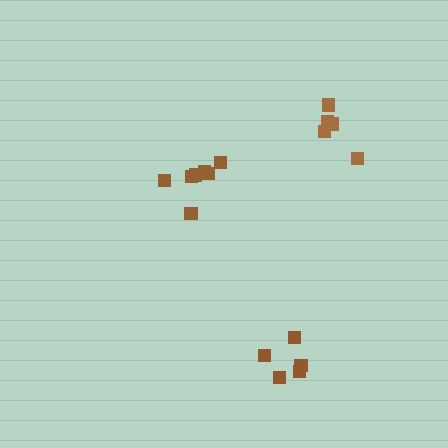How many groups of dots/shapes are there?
There are 3 groups.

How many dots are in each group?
Group 1: 5 dots, Group 2: 5 dots, Group 3: 7 dots (17 total).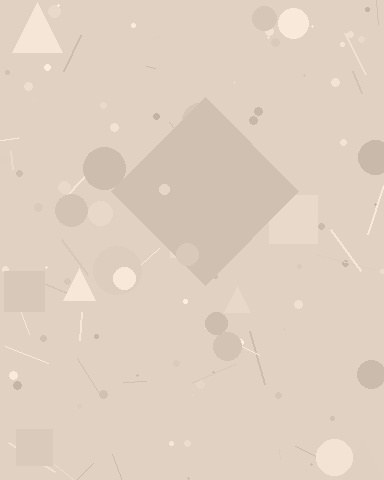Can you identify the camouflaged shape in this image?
The camouflaged shape is a diamond.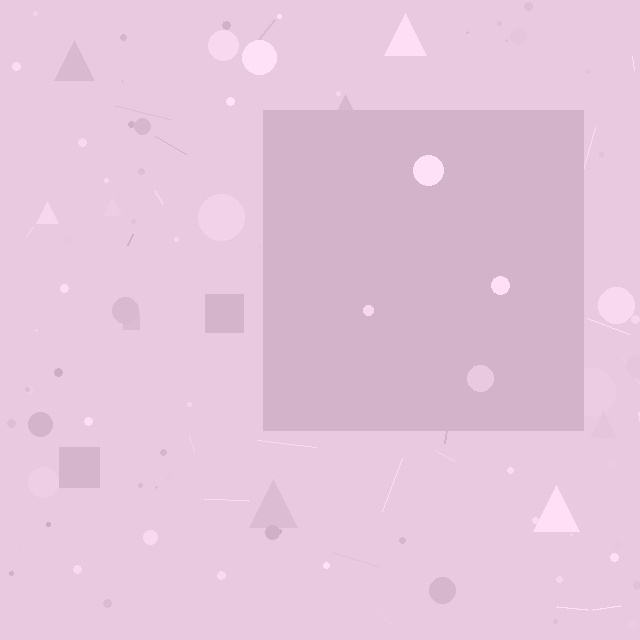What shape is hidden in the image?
A square is hidden in the image.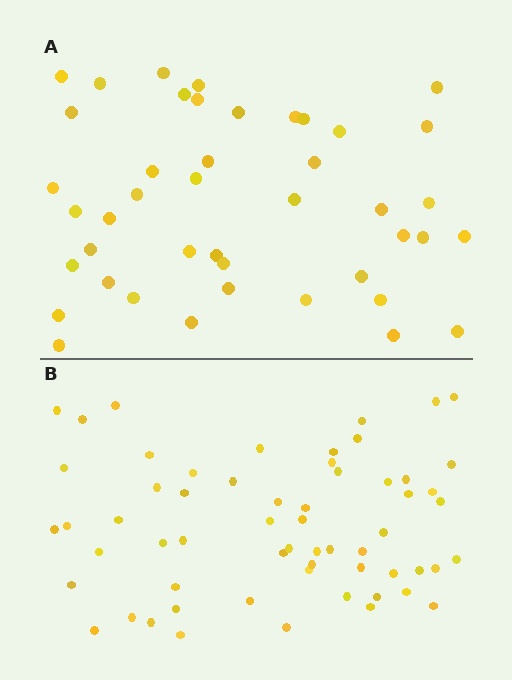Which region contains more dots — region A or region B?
Region B (the bottom region) has more dots.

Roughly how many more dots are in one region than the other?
Region B has approximately 15 more dots than region A.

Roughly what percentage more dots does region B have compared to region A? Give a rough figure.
About 40% more.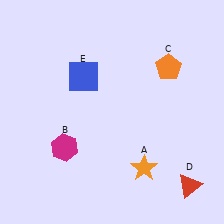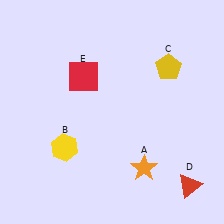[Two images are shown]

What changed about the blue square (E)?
In Image 1, E is blue. In Image 2, it changed to red.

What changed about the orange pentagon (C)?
In Image 1, C is orange. In Image 2, it changed to yellow.